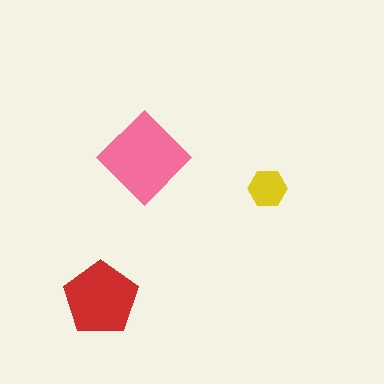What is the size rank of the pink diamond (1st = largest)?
1st.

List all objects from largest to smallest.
The pink diamond, the red pentagon, the yellow hexagon.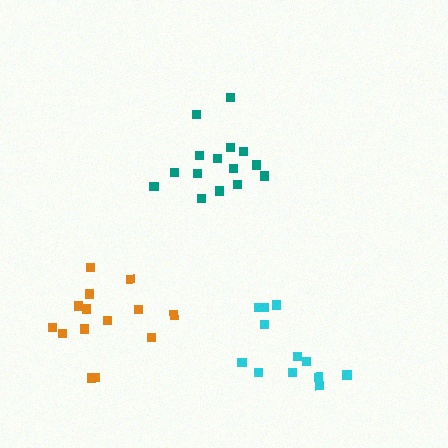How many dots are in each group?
Group 1: 15 dots, Group 2: 12 dots, Group 3: 15 dots (42 total).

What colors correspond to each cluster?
The clusters are colored: teal, cyan, orange.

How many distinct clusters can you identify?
There are 3 distinct clusters.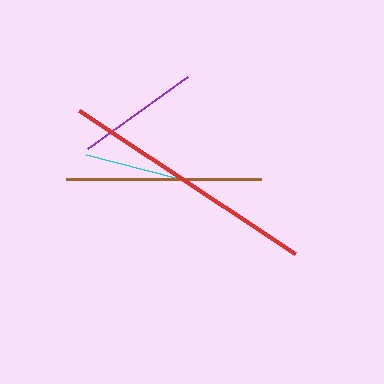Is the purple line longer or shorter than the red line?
The red line is longer than the purple line.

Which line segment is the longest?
The red line is the longest at approximately 260 pixels.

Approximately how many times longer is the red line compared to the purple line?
The red line is approximately 2.1 times the length of the purple line.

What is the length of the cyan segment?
The cyan segment is approximately 92 pixels long.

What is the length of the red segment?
The red segment is approximately 260 pixels long.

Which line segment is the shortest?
The cyan line is the shortest at approximately 92 pixels.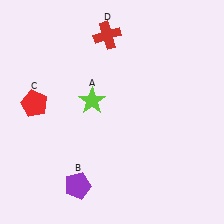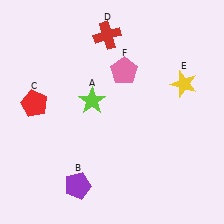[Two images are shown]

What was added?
A yellow star (E), a pink pentagon (F) were added in Image 2.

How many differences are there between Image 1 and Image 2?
There are 2 differences between the two images.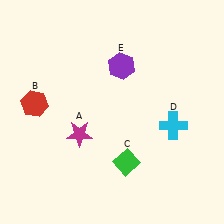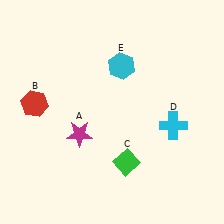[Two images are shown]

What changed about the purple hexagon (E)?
In Image 1, E is purple. In Image 2, it changed to cyan.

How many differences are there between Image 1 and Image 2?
There is 1 difference between the two images.